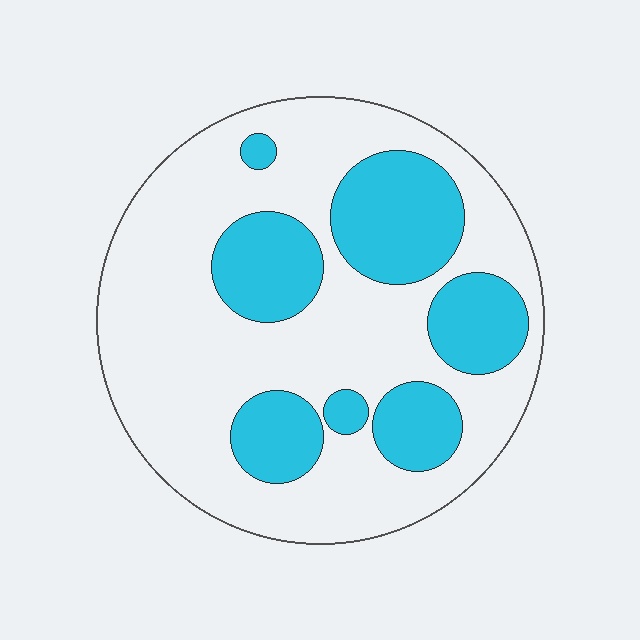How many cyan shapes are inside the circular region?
7.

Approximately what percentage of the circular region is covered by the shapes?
Approximately 30%.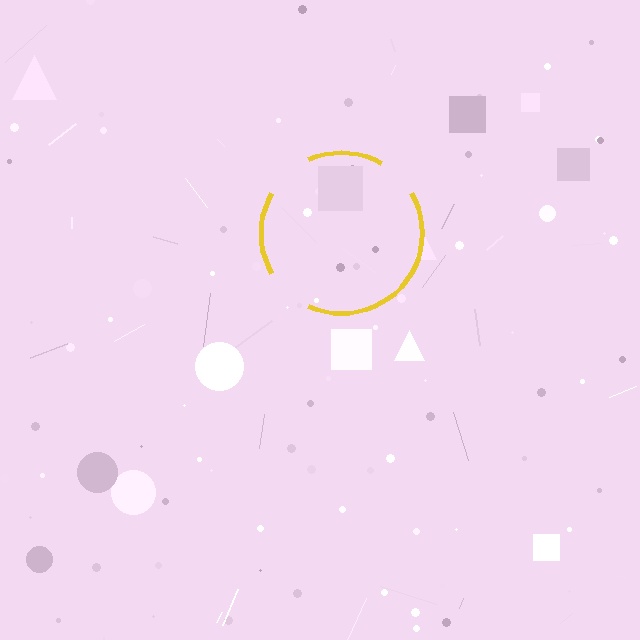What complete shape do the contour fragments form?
The contour fragments form a circle.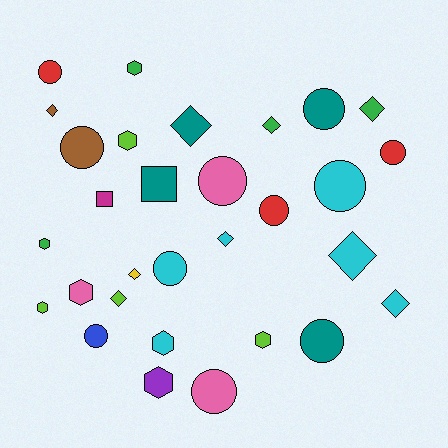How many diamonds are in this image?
There are 9 diamonds.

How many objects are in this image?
There are 30 objects.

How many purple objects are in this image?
There is 1 purple object.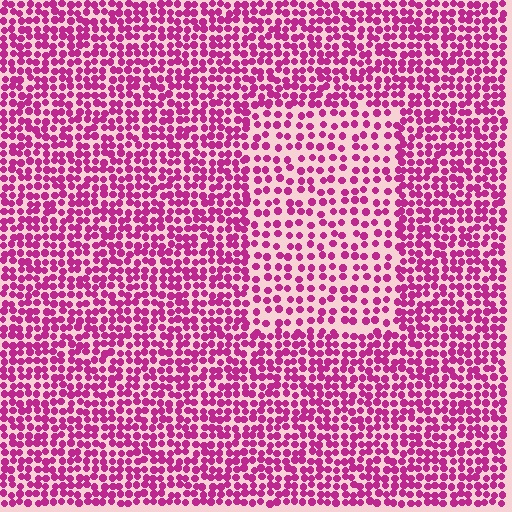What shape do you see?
I see a rectangle.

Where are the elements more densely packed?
The elements are more densely packed outside the rectangle boundary.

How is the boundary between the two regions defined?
The boundary is defined by a change in element density (approximately 1.7x ratio). All elements are the same color, size, and shape.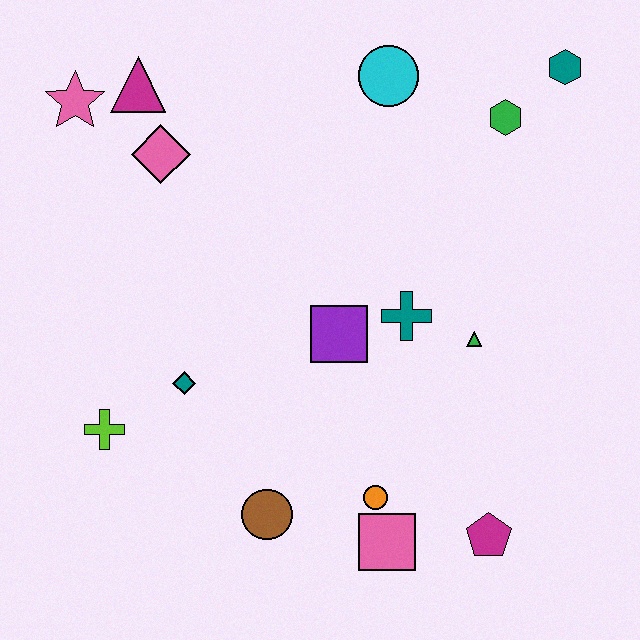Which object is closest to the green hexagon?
The teal hexagon is closest to the green hexagon.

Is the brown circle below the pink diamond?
Yes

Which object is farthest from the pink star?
The magenta pentagon is farthest from the pink star.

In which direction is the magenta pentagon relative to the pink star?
The magenta pentagon is below the pink star.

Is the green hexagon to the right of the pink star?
Yes